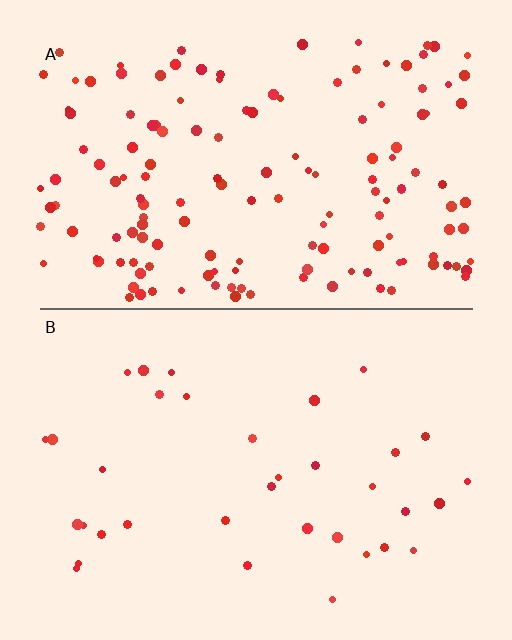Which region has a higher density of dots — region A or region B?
A (the top).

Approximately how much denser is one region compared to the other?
Approximately 4.3× — region A over region B.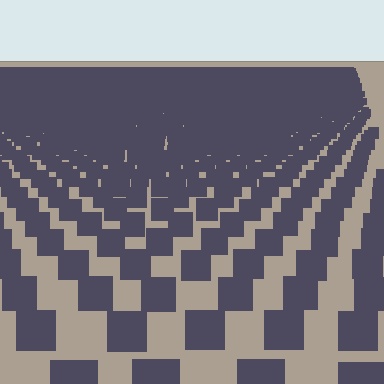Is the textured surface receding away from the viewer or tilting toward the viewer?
The surface is receding away from the viewer. Texture elements get smaller and denser toward the top.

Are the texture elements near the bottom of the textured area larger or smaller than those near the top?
Larger. Near the bottom, elements are closer to the viewer and appear at a bigger on-screen size.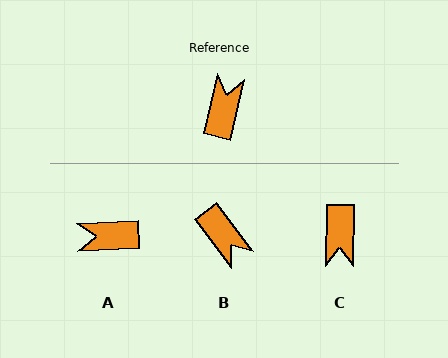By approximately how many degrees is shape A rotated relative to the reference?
Approximately 106 degrees counter-clockwise.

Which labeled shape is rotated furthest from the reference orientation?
C, about 168 degrees away.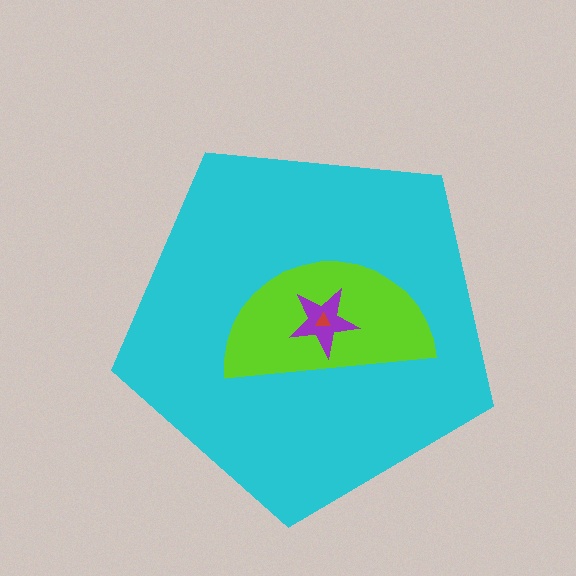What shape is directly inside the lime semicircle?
The purple star.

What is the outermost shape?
The cyan pentagon.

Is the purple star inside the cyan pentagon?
Yes.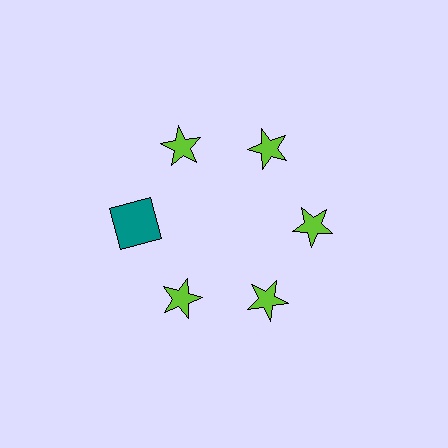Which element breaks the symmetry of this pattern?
The teal square at roughly the 9 o'clock position breaks the symmetry. All other shapes are lime stars.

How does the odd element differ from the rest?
It differs in both color (teal instead of lime) and shape (square instead of star).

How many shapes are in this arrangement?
There are 6 shapes arranged in a ring pattern.